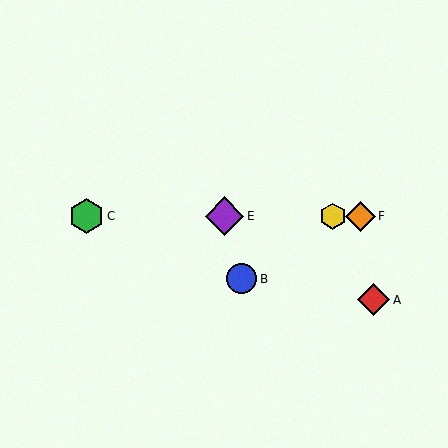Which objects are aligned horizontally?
Objects C, D, E, F are aligned horizontally.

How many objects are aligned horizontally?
4 objects (C, D, E, F) are aligned horizontally.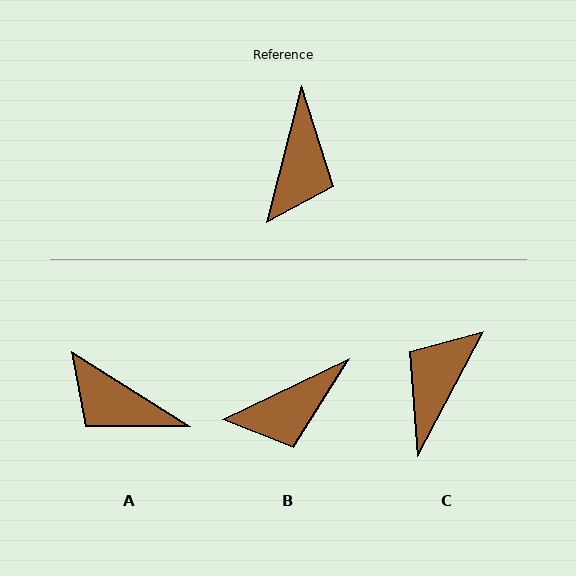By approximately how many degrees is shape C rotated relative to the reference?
Approximately 167 degrees counter-clockwise.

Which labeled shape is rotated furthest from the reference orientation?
C, about 167 degrees away.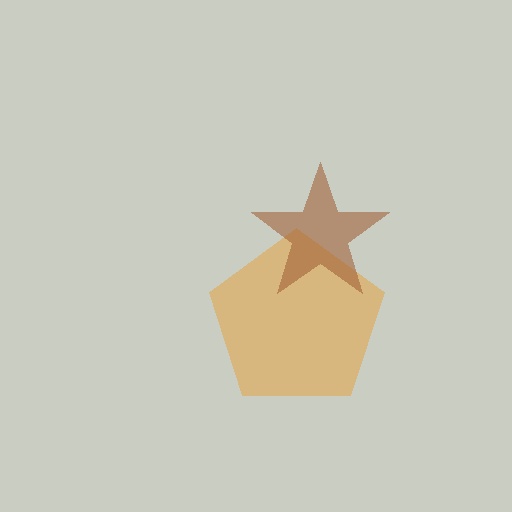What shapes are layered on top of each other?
The layered shapes are: an orange pentagon, a brown star.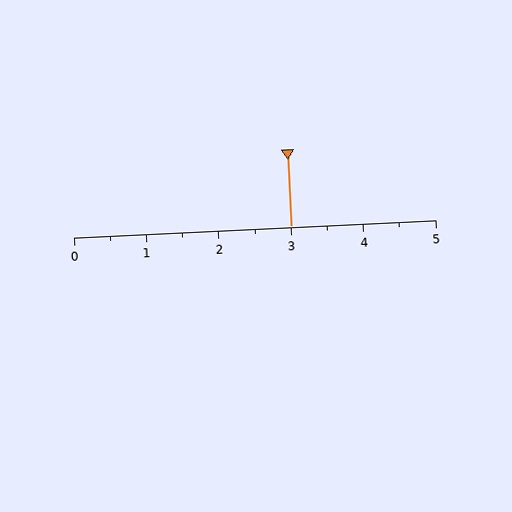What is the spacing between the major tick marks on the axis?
The major ticks are spaced 1 apart.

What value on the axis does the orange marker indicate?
The marker indicates approximately 3.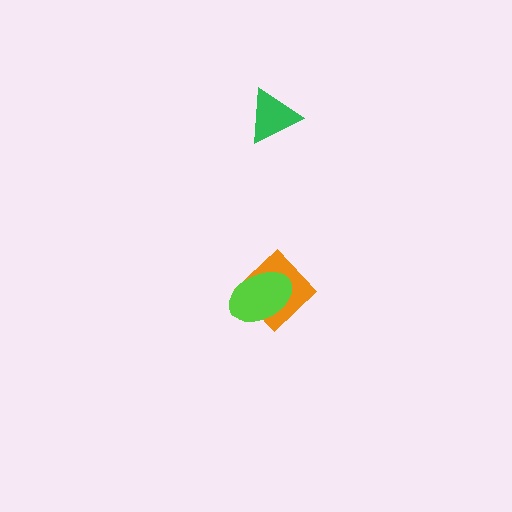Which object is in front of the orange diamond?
The lime ellipse is in front of the orange diamond.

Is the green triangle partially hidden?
No, no other shape covers it.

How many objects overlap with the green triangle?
0 objects overlap with the green triangle.